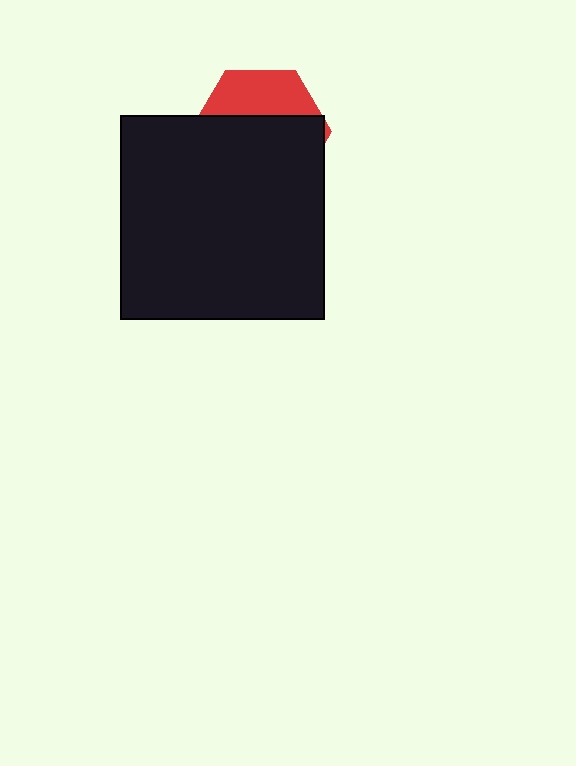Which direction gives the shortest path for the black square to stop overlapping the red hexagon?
Moving down gives the shortest separation.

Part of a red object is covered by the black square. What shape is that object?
It is a hexagon.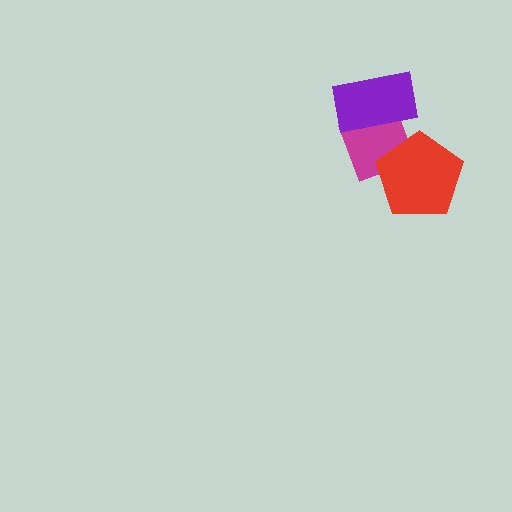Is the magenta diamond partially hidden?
Yes, it is partially covered by another shape.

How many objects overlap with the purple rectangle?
1 object overlaps with the purple rectangle.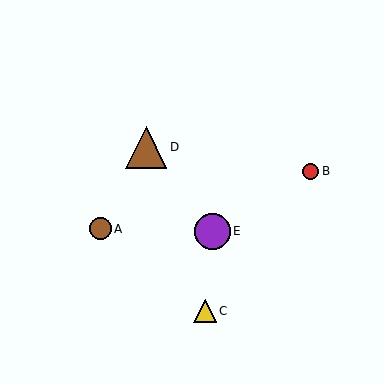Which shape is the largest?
The brown triangle (labeled D) is the largest.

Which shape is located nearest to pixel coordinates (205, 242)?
The purple circle (labeled E) at (212, 231) is nearest to that location.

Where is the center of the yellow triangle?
The center of the yellow triangle is at (205, 311).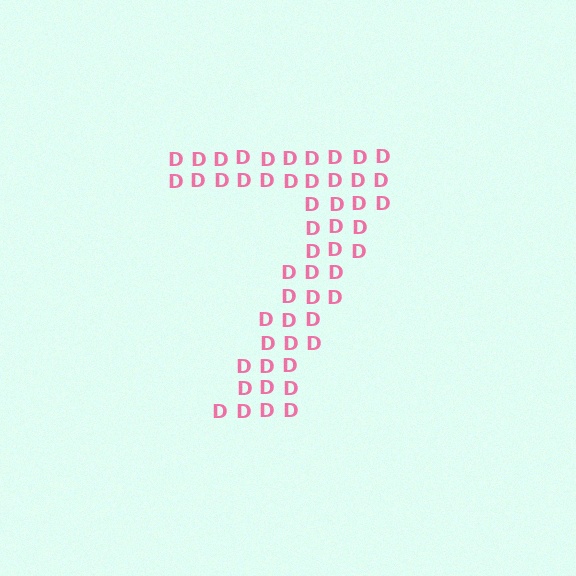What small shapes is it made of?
It is made of small letter D's.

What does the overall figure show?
The overall figure shows the digit 7.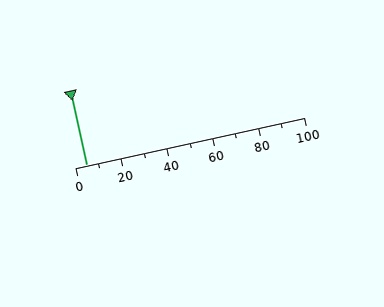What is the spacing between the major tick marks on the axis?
The major ticks are spaced 20 apart.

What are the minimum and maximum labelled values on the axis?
The axis runs from 0 to 100.